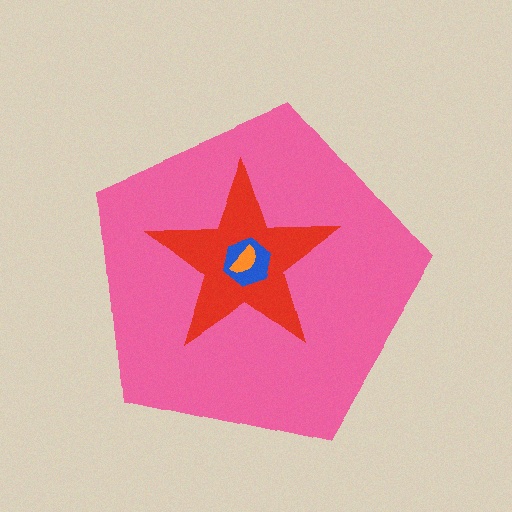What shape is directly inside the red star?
The blue hexagon.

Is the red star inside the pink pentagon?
Yes.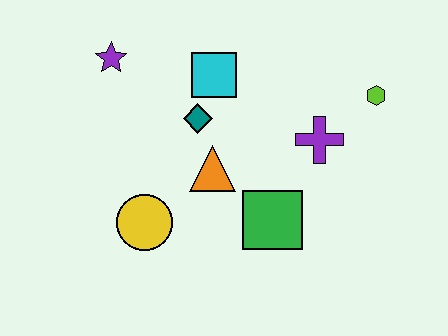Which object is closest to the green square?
The orange triangle is closest to the green square.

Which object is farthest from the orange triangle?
The lime hexagon is farthest from the orange triangle.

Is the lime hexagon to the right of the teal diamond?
Yes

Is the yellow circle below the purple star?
Yes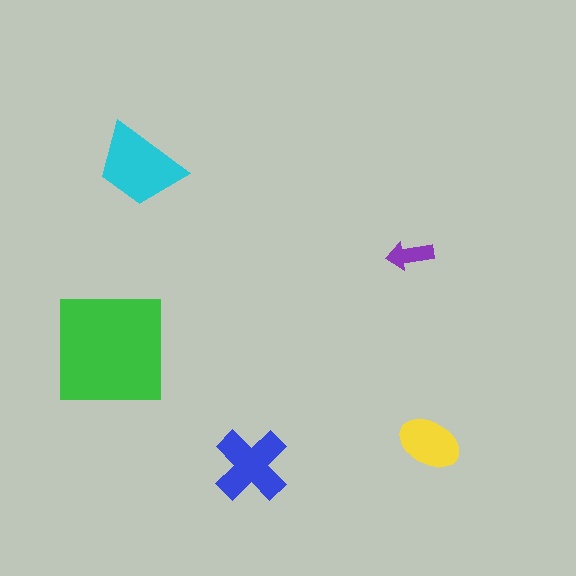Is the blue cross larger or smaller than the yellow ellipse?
Larger.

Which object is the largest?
The green square.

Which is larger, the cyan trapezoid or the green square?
The green square.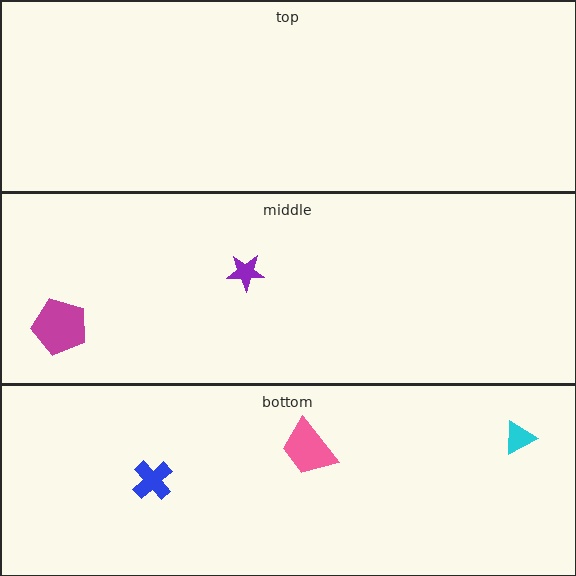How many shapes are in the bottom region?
3.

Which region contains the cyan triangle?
The bottom region.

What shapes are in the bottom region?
The blue cross, the cyan triangle, the pink trapezoid.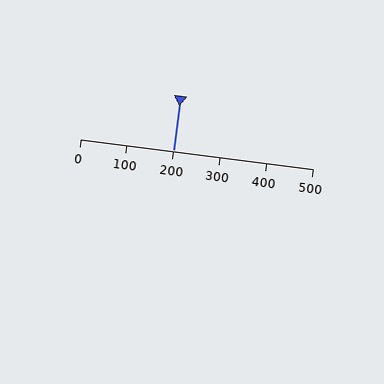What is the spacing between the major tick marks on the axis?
The major ticks are spaced 100 apart.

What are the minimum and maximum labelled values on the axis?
The axis runs from 0 to 500.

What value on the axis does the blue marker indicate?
The marker indicates approximately 200.